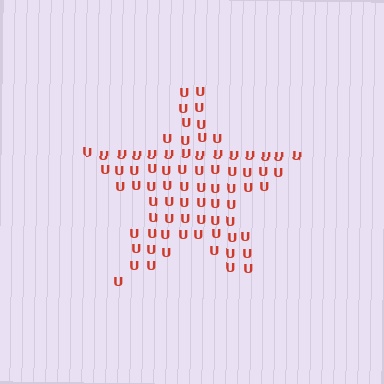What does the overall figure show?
The overall figure shows a star.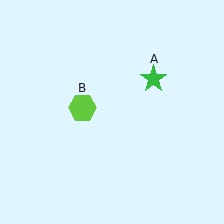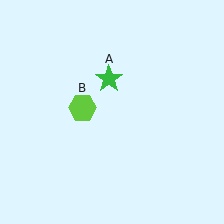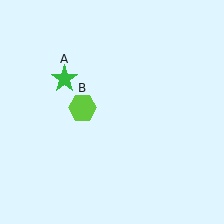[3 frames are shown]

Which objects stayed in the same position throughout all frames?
Lime hexagon (object B) remained stationary.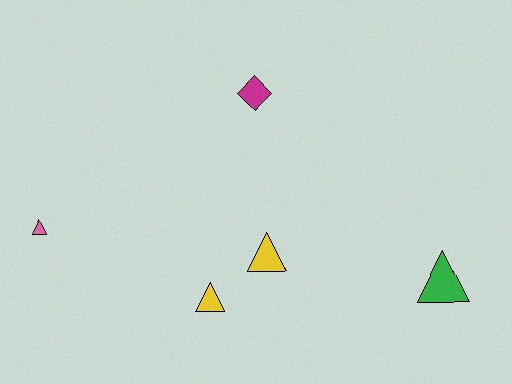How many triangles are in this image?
There are 4 triangles.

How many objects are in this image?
There are 5 objects.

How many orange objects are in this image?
There are no orange objects.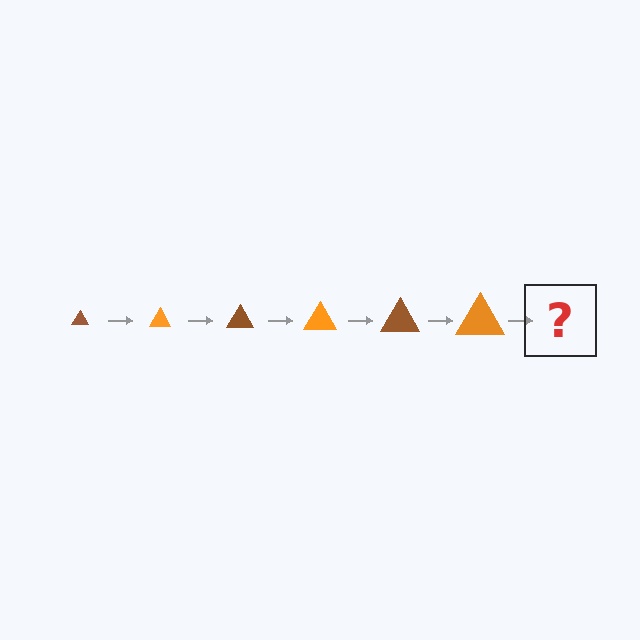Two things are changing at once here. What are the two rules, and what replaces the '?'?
The two rules are that the triangle grows larger each step and the color cycles through brown and orange. The '?' should be a brown triangle, larger than the previous one.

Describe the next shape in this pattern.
It should be a brown triangle, larger than the previous one.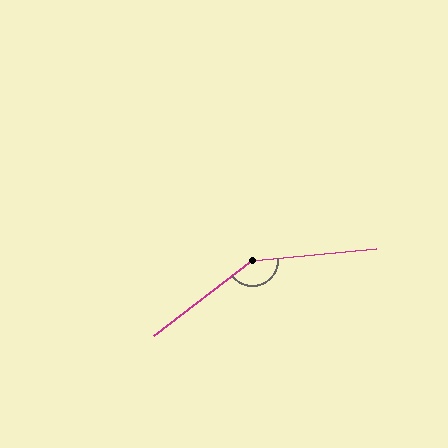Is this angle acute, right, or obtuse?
It is obtuse.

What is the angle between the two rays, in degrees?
Approximately 148 degrees.